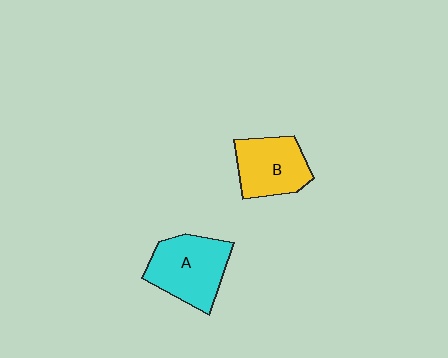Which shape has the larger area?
Shape A (cyan).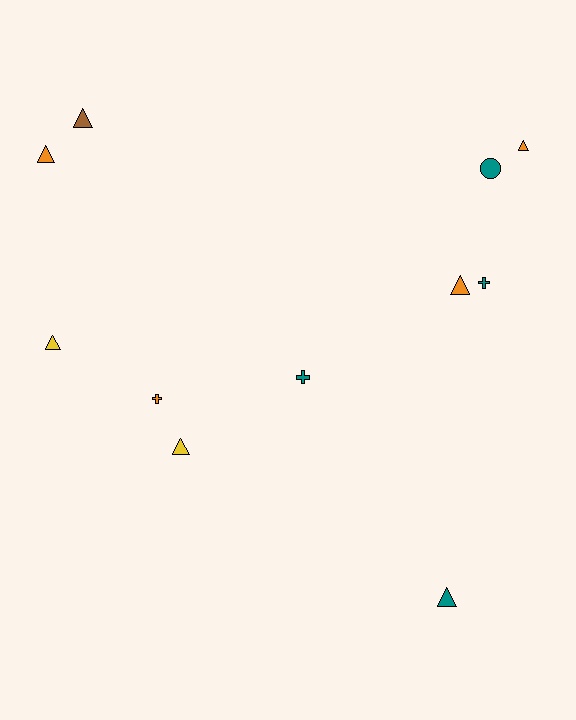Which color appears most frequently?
Teal, with 4 objects.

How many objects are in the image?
There are 11 objects.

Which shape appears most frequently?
Triangle, with 7 objects.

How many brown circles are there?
There are no brown circles.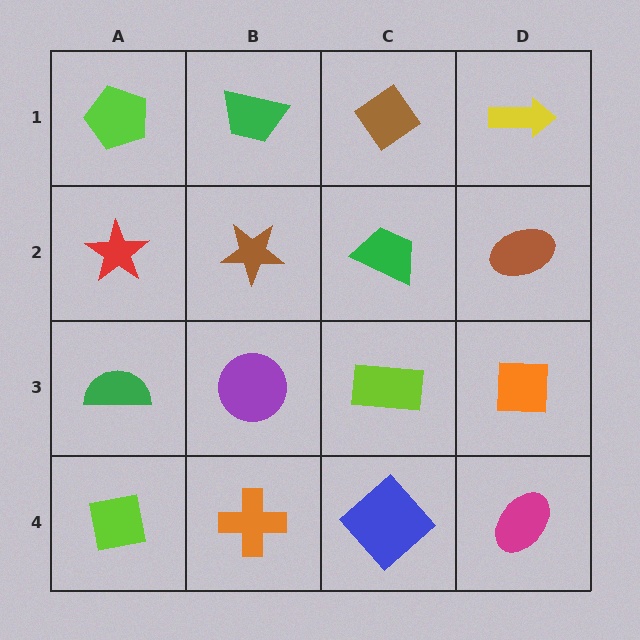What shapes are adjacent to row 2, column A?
A lime pentagon (row 1, column A), a green semicircle (row 3, column A), a brown star (row 2, column B).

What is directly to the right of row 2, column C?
A brown ellipse.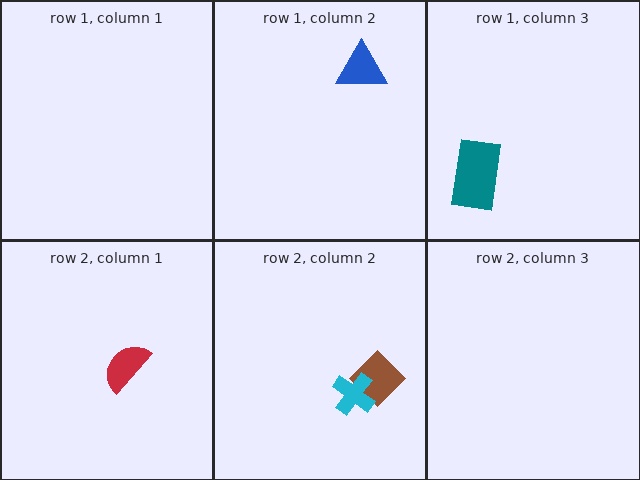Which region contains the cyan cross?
The row 2, column 2 region.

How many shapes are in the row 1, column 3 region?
1.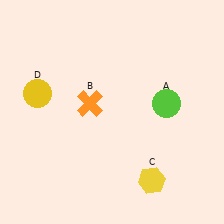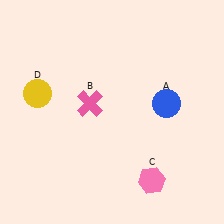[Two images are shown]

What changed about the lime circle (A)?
In Image 1, A is lime. In Image 2, it changed to blue.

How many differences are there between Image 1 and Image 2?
There are 3 differences between the two images.